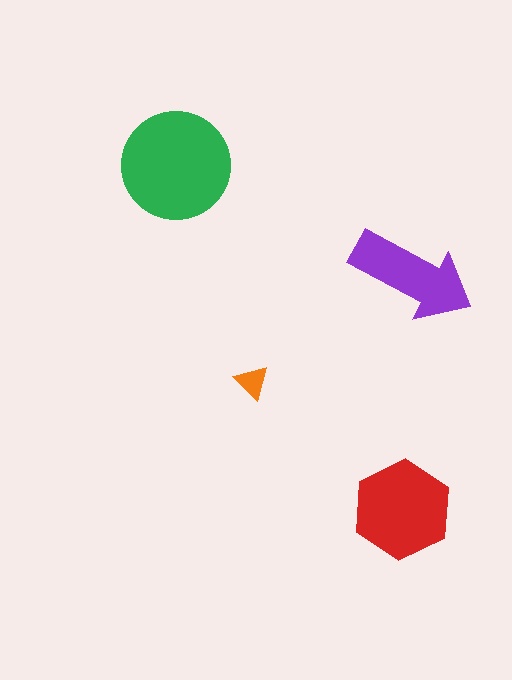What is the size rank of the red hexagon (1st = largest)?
2nd.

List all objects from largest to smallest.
The green circle, the red hexagon, the purple arrow, the orange triangle.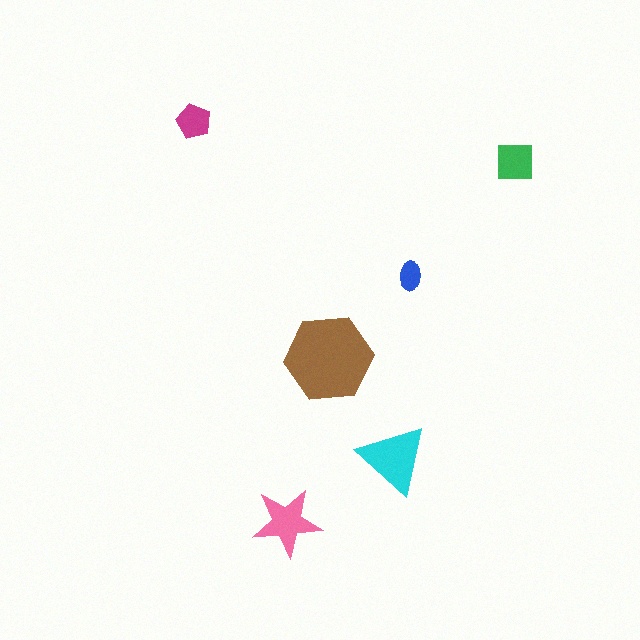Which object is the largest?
The brown hexagon.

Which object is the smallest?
The blue ellipse.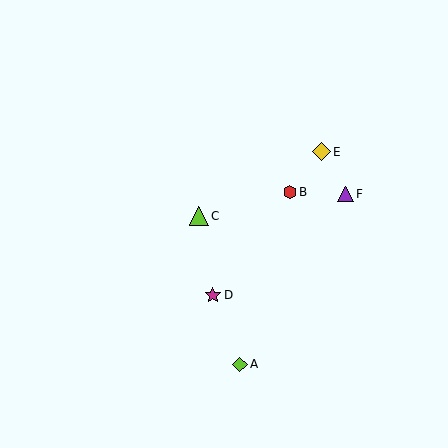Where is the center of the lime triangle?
The center of the lime triangle is at (199, 216).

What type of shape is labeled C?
Shape C is a lime triangle.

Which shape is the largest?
The lime triangle (labeled C) is the largest.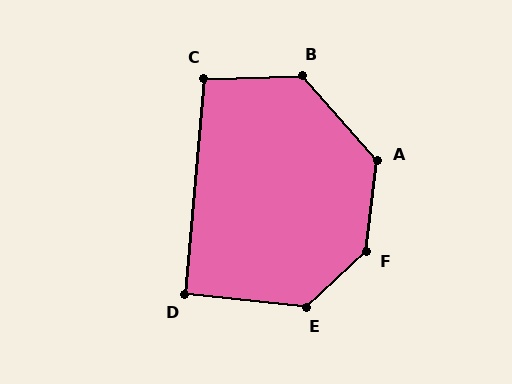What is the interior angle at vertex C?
Approximately 96 degrees (obtuse).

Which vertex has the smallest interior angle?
D, at approximately 91 degrees.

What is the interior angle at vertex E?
Approximately 132 degrees (obtuse).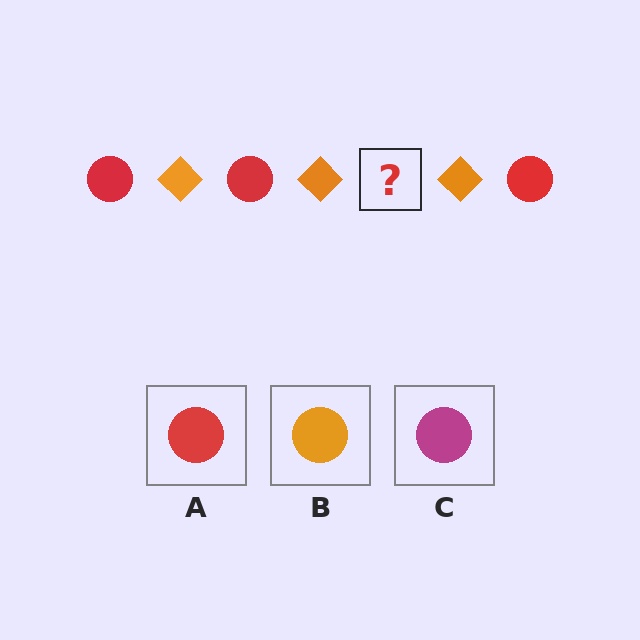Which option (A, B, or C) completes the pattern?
A.